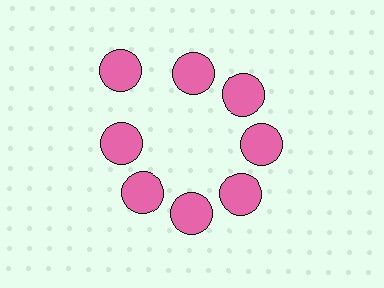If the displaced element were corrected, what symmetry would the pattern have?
It would have 8-fold rotational symmetry — the pattern would map onto itself every 45 degrees.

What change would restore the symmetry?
The symmetry would be restored by moving it inward, back onto the ring so that all 8 circles sit at equal angles and equal distance from the center.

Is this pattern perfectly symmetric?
No. The 8 pink circles are arranged in a ring, but one element near the 10 o'clock position is pushed outward from the center, breaking the 8-fold rotational symmetry.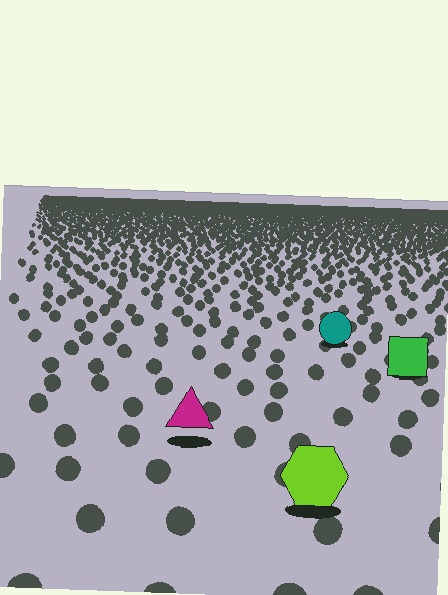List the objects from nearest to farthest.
From nearest to farthest: the lime hexagon, the magenta triangle, the green square, the teal circle.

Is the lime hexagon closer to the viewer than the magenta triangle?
Yes. The lime hexagon is closer — you can tell from the texture gradient: the ground texture is coarser near it.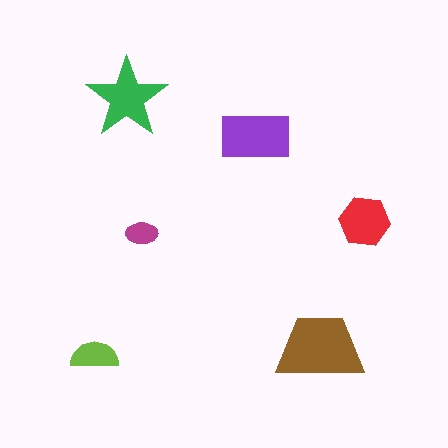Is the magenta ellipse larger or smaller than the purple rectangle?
Smaller.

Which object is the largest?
The brown trapezoid.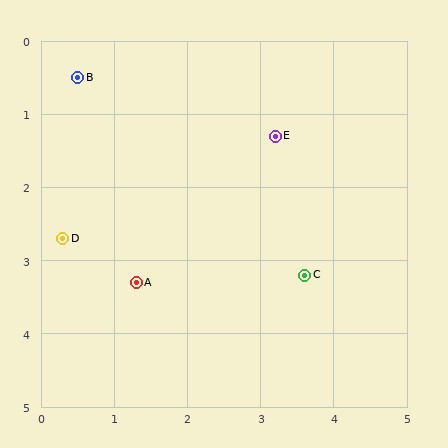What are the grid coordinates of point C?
Point C is at approximately (3.6, 3.2).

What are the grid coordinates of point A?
Point A is at approximately (1.3, 3.3).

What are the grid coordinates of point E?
Point E is at approximately (3.2, 1.3).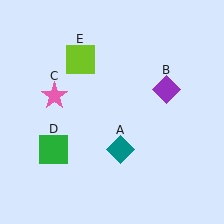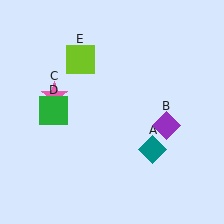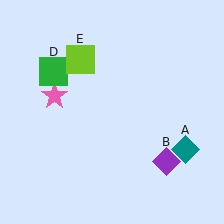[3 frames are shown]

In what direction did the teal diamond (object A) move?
The teal diamond (object A) moved right.